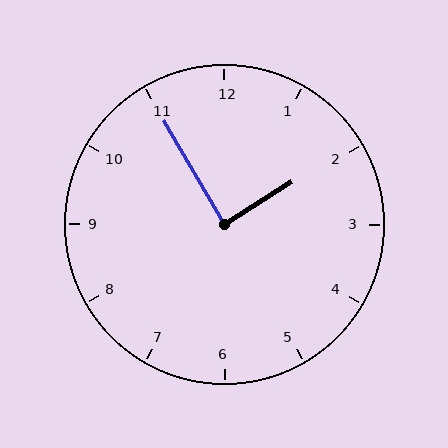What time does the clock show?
1:55.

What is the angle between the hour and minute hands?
Approximately 88 degrees.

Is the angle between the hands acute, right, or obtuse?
It is right.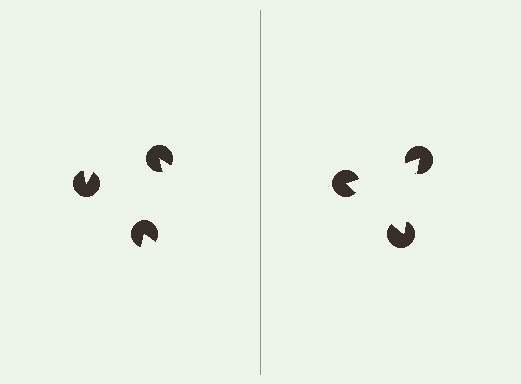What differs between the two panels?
The pac-man discs are positioned identically on both sides; only the wedge orientations differ. On the right they align to a triangle; on the left they are misaligned.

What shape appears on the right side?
An illusory triangle.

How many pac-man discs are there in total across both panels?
6 — 3 on each side.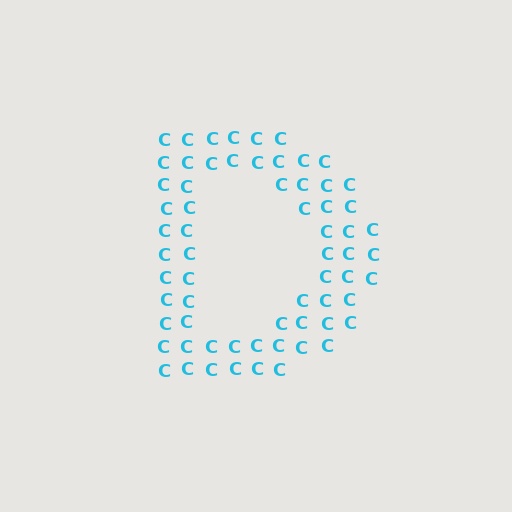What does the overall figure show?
The overall figure shows the letter D.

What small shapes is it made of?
It is made of small letter C's.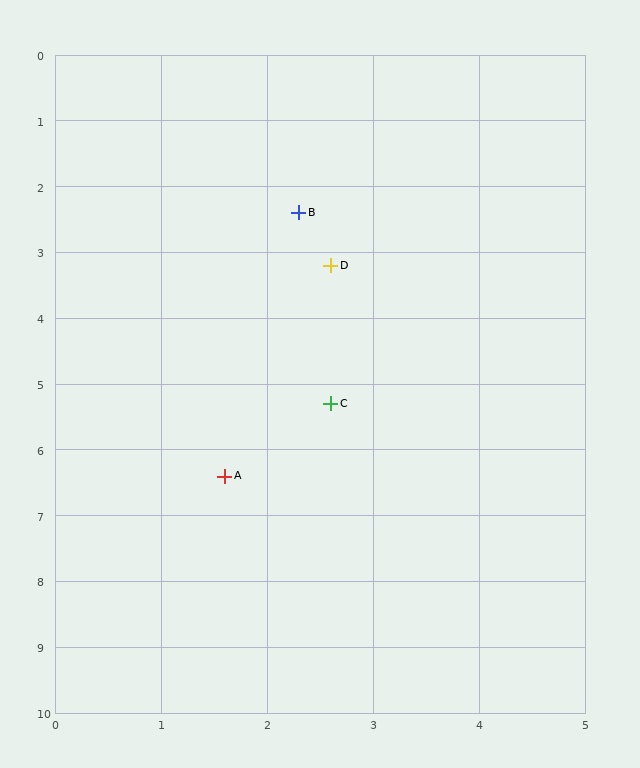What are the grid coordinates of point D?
Point D is at approximately (2.6, 3.2).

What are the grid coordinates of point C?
Point C is at approximately (2.6, 5.3).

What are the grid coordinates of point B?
Point B is at approximately (2.3, 2.4).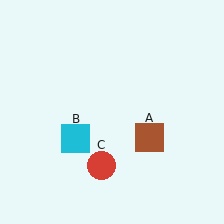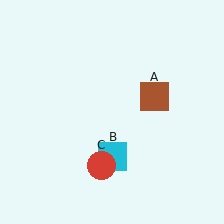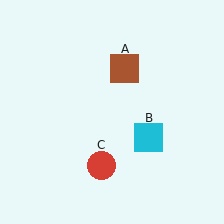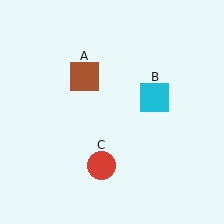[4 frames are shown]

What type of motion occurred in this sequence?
The brown square (object A), cyan square (object B) rotated counterclockwise around the center of the scene.